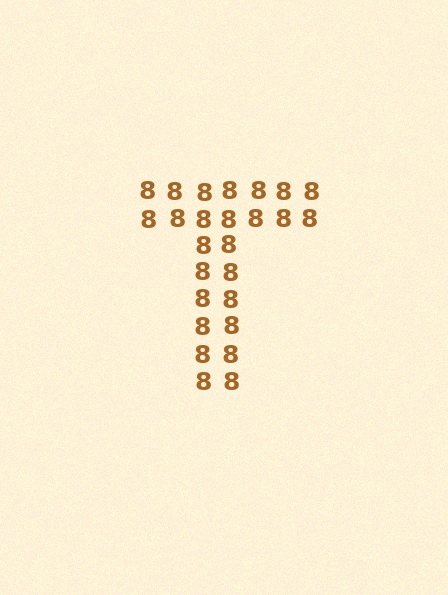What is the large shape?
The large shape is the letter T.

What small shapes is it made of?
It is made of small digit 8's.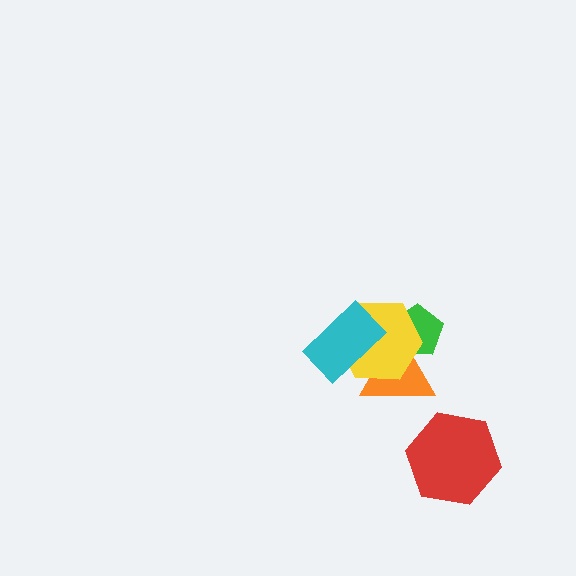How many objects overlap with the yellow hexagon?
3 objects overlap with the yellow hexagon.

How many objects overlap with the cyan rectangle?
2 objects overlap with the cyan rectangle.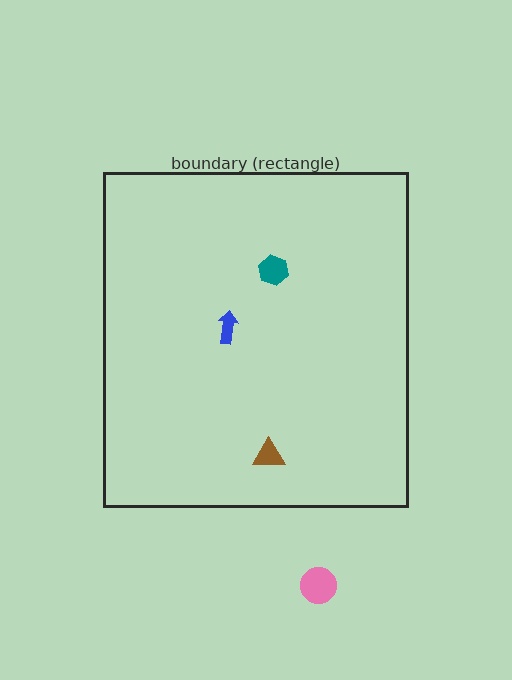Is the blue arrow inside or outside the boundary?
Inside.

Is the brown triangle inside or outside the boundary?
Inside.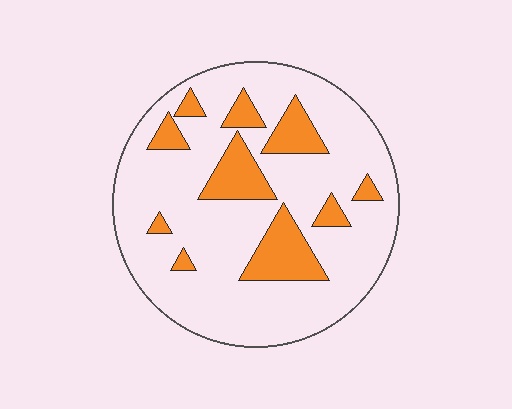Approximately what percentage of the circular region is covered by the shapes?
Approximately 20%.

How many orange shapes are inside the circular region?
10.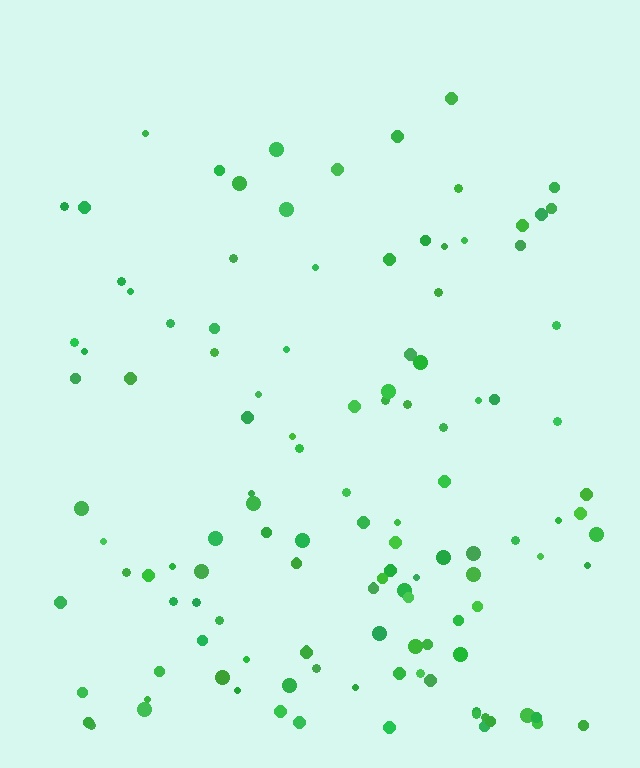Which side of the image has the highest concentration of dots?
The bottom.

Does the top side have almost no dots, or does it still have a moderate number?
Still a moderate number, just noticeably fewer than the bottom.